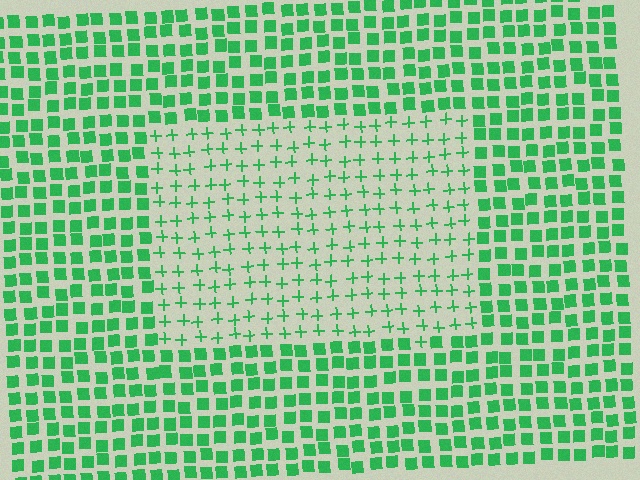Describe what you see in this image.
The image is filled with small green elements arranged in a uniform grid. A rectangle-shaped region contains plus signs, while the surrounding area contains squares. The boundary is defined purely by the change in element shape.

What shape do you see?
I see a rectangle.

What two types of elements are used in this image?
The image uses plus signs inside the rectangle region and squares outside it.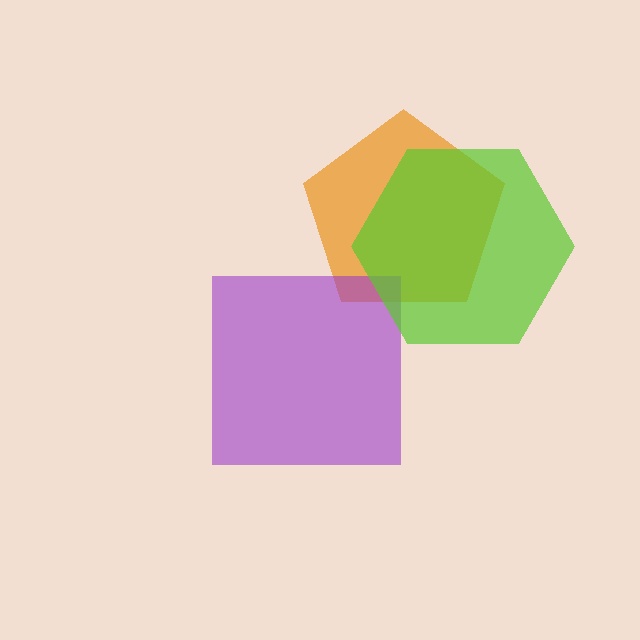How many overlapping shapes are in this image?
There are 3 overlapping shapes in the image.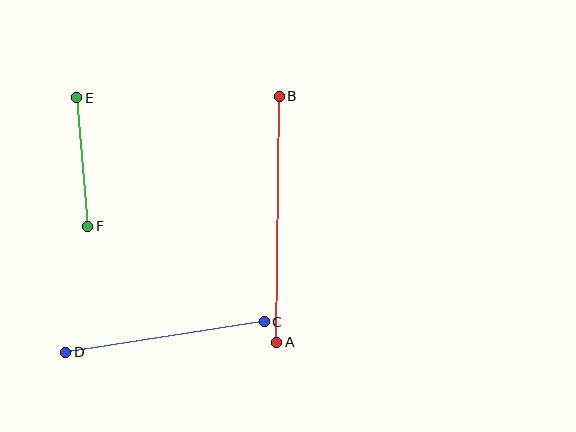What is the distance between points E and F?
The distance is approximately 129 pixels.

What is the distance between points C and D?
The distance is approximately 201 pixels.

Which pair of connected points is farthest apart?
Points A and B are farthest apart.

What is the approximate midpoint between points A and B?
The midpoint is at approximately (278, 219) pixels.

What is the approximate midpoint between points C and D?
The midpoint is at approximately (165, 337) pixels.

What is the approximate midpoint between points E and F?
The midpoint is at approximately (82, 162) pixels.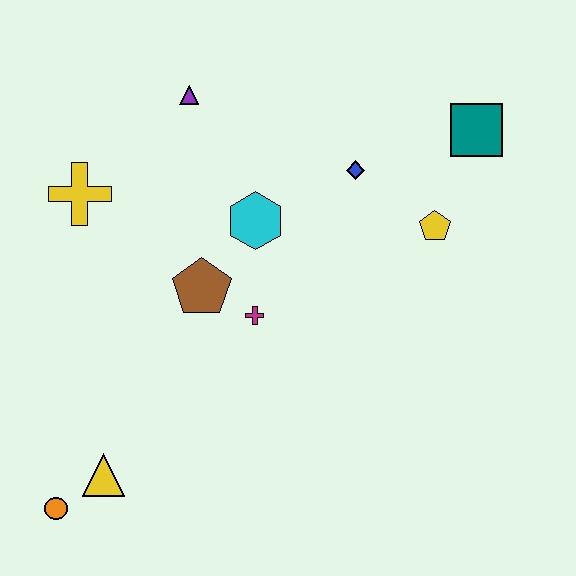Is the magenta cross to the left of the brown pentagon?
No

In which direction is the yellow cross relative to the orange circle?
The yellow cross is above the orange circle.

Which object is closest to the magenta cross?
The brown pentagon is closest to the magenta cross.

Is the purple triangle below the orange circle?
No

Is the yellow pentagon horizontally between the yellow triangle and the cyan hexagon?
No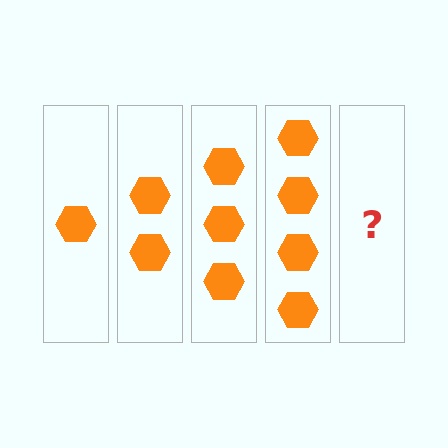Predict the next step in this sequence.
The next step is 5 hexagons.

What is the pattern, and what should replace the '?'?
The pattern is that each step adds one more hexagon. The '?' should be 5 hexagons.